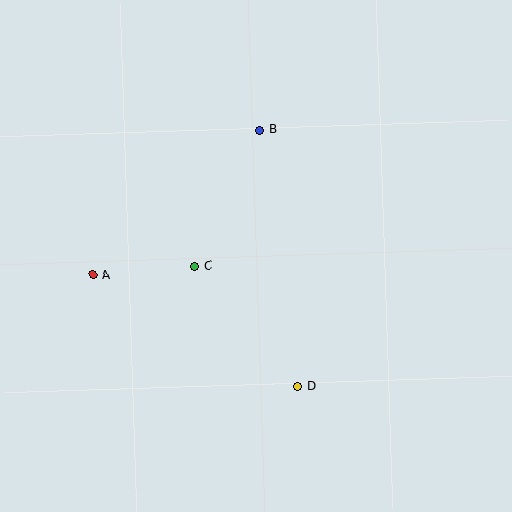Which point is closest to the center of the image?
Point C at (195, 266) is closest to the center.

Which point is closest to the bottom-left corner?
Point A is closest to the bottom-left corner.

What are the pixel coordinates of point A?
Point A is at (93, 275).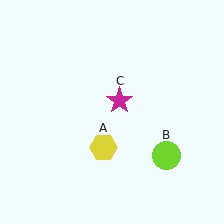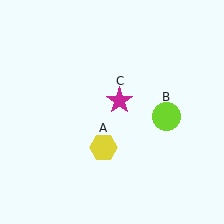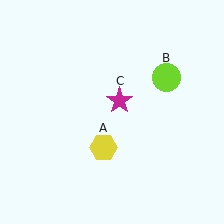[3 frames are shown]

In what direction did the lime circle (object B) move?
The lime circle (object B) moved up.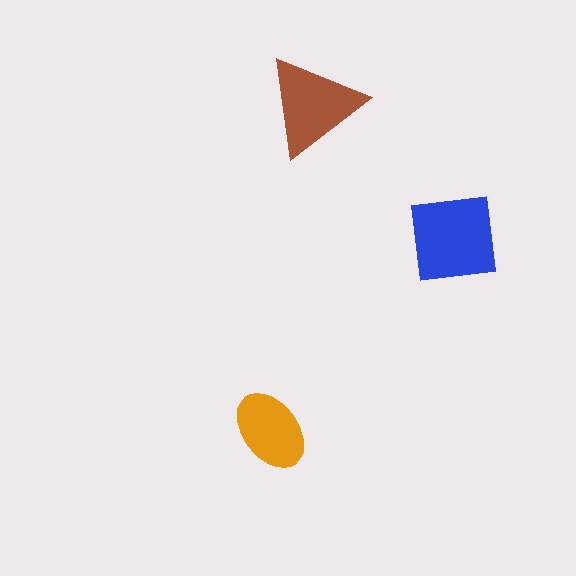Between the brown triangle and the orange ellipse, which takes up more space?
The brown triangle.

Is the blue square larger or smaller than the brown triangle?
Larger.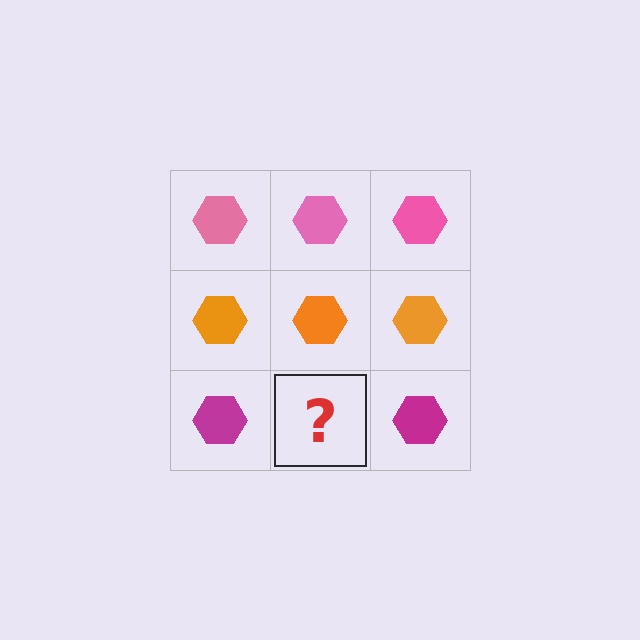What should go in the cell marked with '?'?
The missing cell should contain a magenta hexagon.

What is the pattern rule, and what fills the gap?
The rule is that each row has a consistent color. The gap should be filled with a magenta hexagon.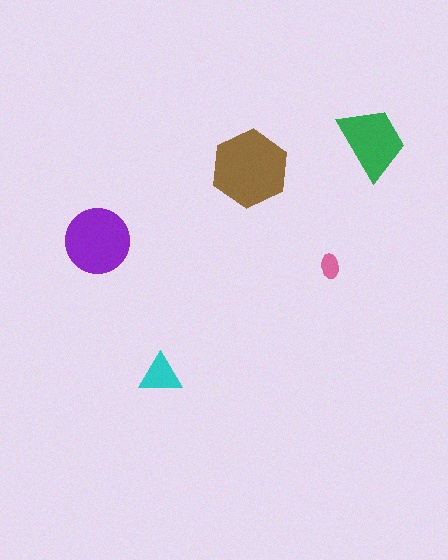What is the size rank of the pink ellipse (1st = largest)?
5th.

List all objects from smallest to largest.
The pink ellipse, the cyan triangle, the green trapezoid, the purple circle, the brown hexagon.